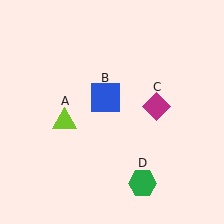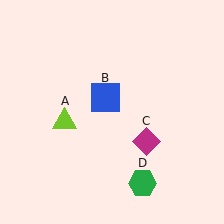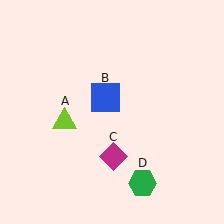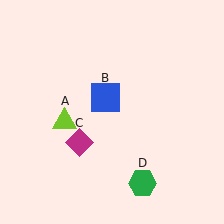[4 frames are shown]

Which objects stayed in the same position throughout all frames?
Lime triangle (object A) and blue square (object B) and green hexagon (object D) remained stationary.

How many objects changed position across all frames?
1 object changed position: magenta diamond (object C).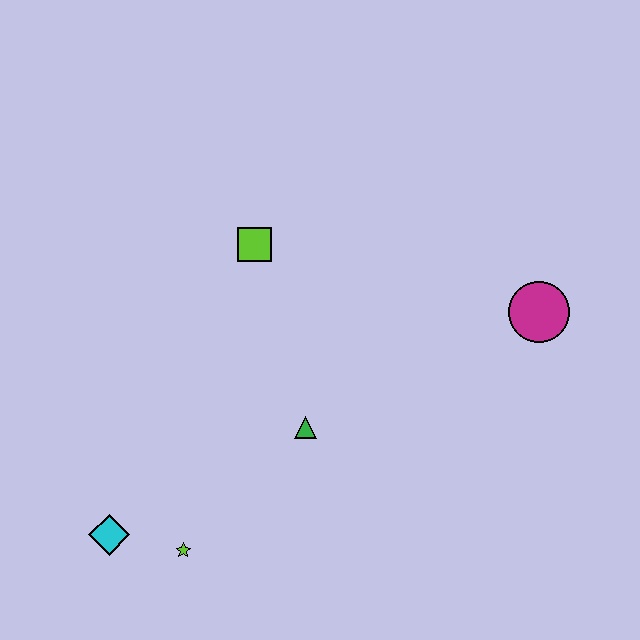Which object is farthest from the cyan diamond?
The magenta circle is farthest from the cyan diamond.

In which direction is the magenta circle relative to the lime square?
The magenta circle is to the right of the lime square.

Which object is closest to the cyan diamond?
The lime star is closest to the cyan diamond.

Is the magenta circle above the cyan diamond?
Yes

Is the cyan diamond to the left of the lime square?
Yes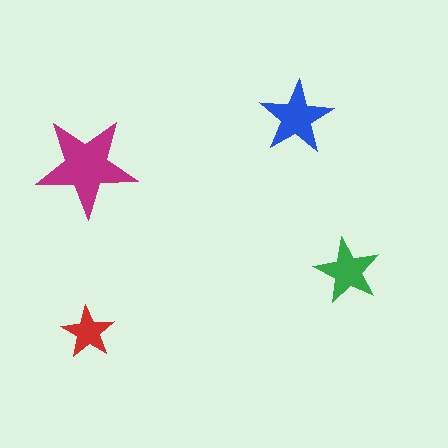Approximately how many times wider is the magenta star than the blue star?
About 1.5 times wider.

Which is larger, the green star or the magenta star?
The magenta one.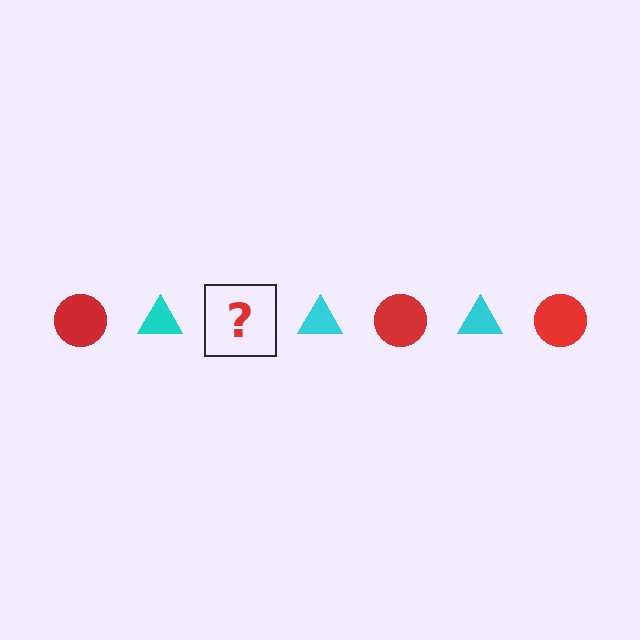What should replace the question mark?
The question mark should be replaced with a red circle.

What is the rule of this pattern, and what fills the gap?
The rule is that the pattern alternates between red circle and cyan triangle. The gap should be filled with a red circle.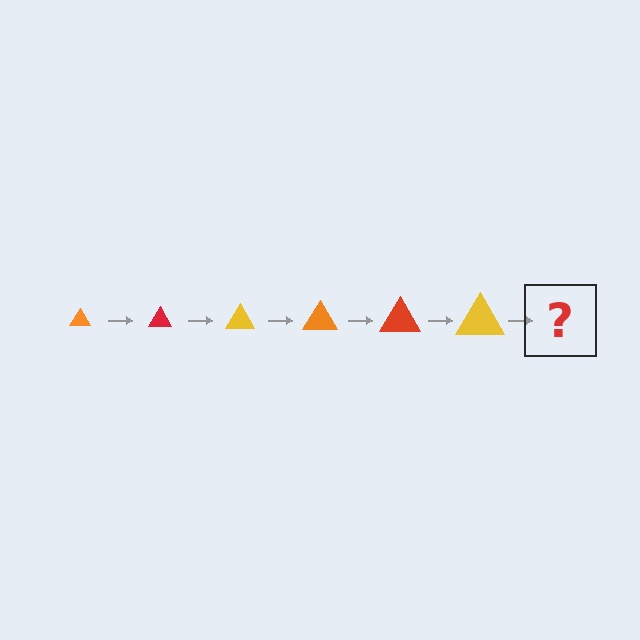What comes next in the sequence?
The next element should be an orange triangle, larger than the previous one.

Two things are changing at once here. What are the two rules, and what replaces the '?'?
The two rules are that the triangle grows larger each step and the color cycles through orange, red, and yellow. The '?' should be an orange triangle, larger than the previous one.